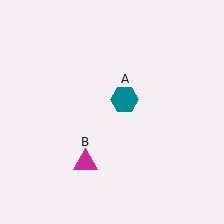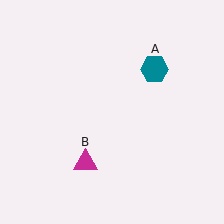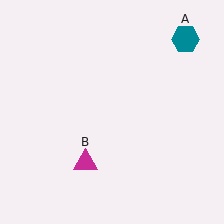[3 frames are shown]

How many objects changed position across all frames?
1 object changed position: teal hexagon (object A).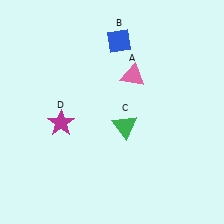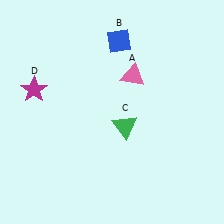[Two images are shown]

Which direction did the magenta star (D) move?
The magenta star (D) moved up.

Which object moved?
The magenta star (D) moved up.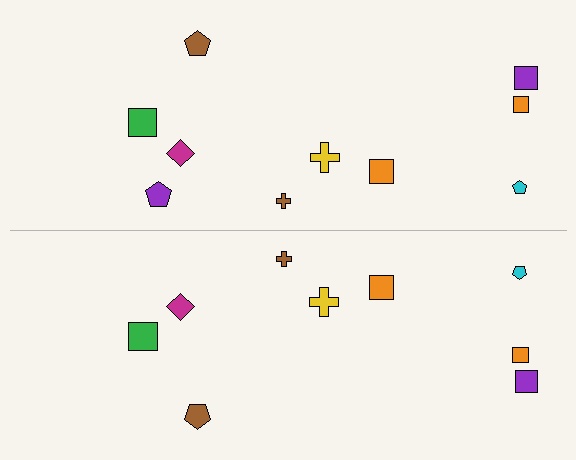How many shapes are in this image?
There are 19 shapes in this image.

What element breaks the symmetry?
A purple pentagon is missing from the bottom side.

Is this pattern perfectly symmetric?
No, the pattern is not perfectly symmetric. A purple pentagon is missing from the bottom side.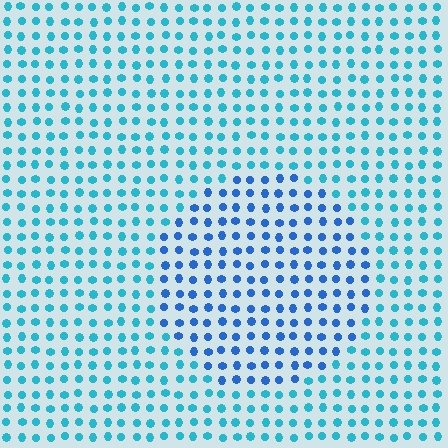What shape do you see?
I see a circle.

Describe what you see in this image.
The image is filled with small cyan elements in a uniform arrangement. A circle-shaped region is visible where the elements are tinted to a slightly different hue, forming a subtle color boundary.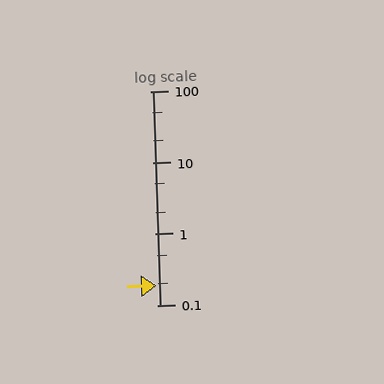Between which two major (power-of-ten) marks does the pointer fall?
The pointer is between 0.1 and 1.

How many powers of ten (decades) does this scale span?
The scale spans 3 decades, from 0.1 to 100.